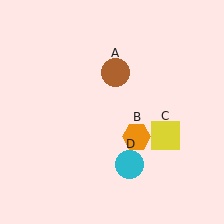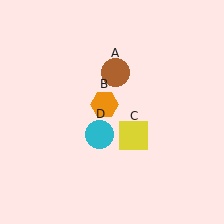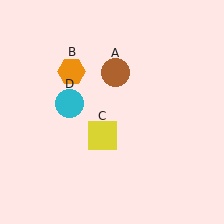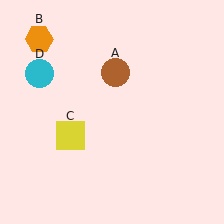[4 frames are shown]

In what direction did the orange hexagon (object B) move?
The orange hexagon (object B) moved up and to the left.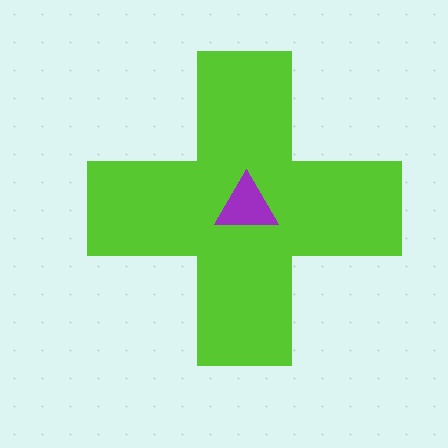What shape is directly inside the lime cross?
The purple triangle.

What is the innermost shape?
The purple triangle.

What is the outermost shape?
The lime cross.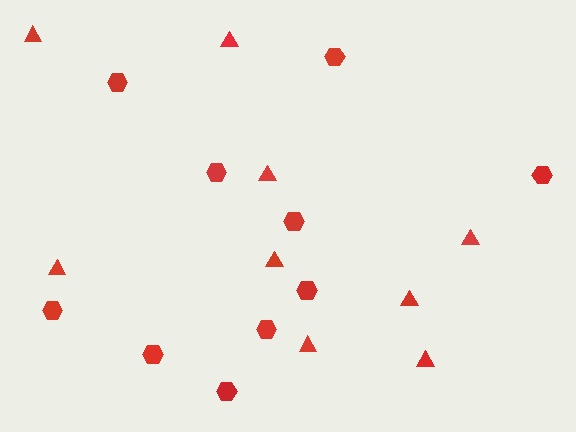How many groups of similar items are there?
There are 2 groups: one group of hexagons (10) and one group of triangles (9).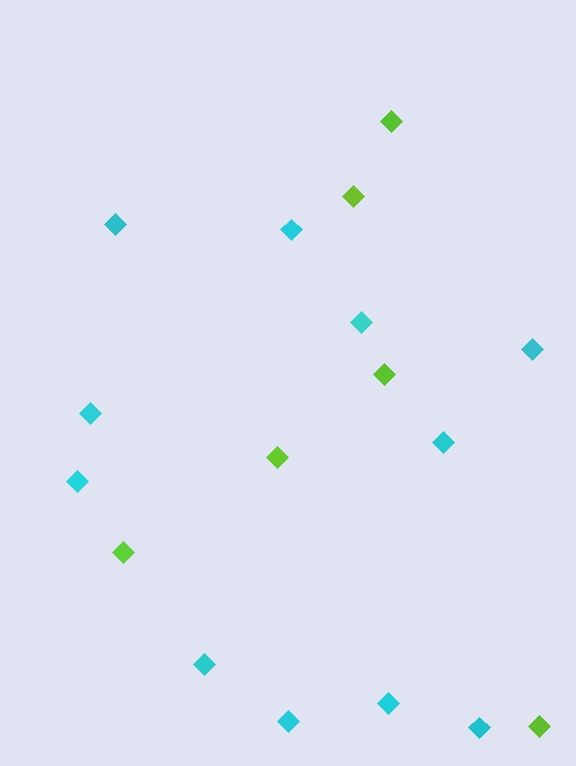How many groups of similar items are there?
There are 2 groups: one group of lime diamonds (6) and one group of cyan diamonds (11).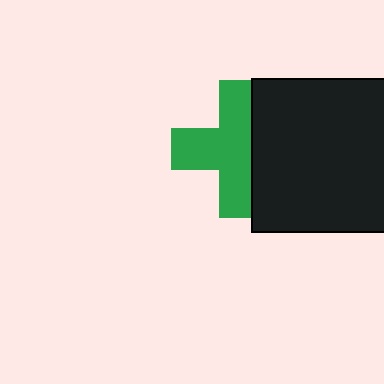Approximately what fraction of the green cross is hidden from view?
Roughly 35% of the green cross is hidden behind the black square.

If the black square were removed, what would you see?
You would see the complete green cross.